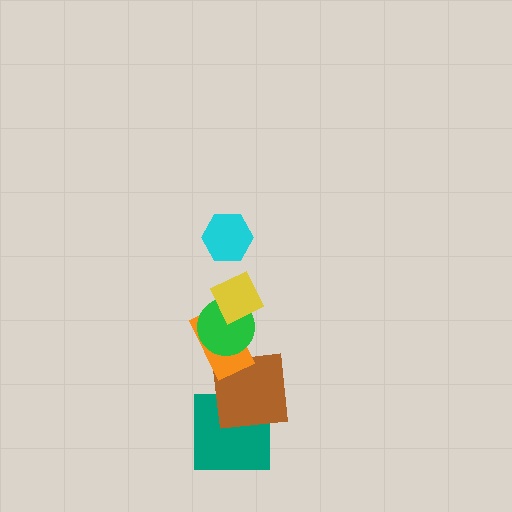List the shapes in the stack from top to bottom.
From top to bottom: the cyan hexagon, the yellow diamond, the green circle, the orange rectangle, the brown square, the teal square.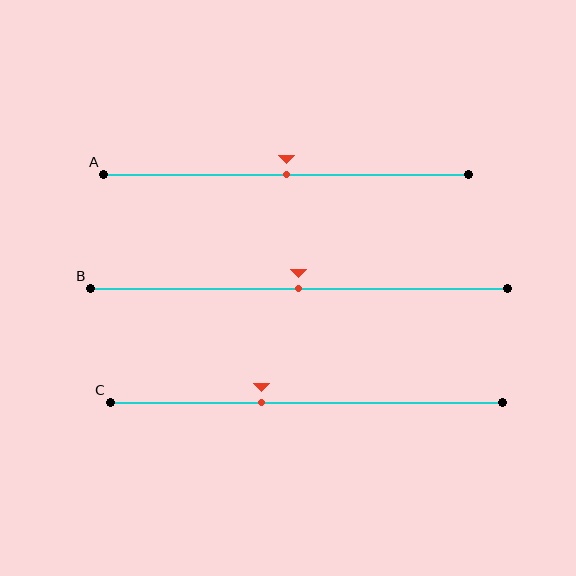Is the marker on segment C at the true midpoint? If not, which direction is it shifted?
No, the marker on segment C is shifted to the left by about 12% of the segment length.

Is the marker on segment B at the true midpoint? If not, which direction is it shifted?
Yes, the marker on segment B is at the true midpoint.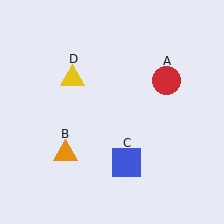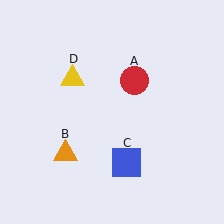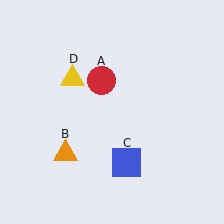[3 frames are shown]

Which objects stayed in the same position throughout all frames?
Orange triangle (object B) and blue square (object C) and yellow triangle (object D) remained stationary.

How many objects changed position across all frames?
1 object changed position: red circle (object A).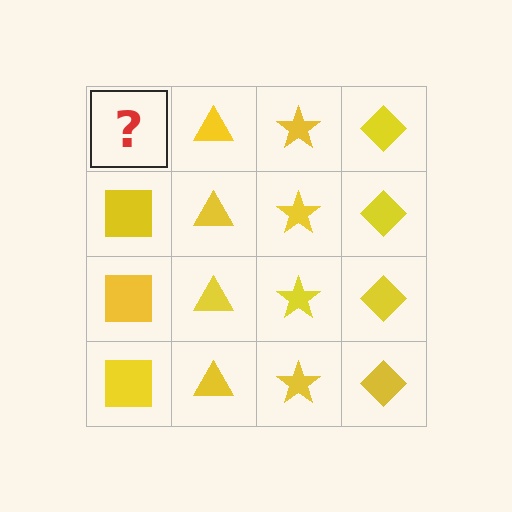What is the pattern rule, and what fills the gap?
The rule is that each column has a consistent shape. The gap should be filled with a yellow square.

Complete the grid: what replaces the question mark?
The question mark should be replaced with a yellow square.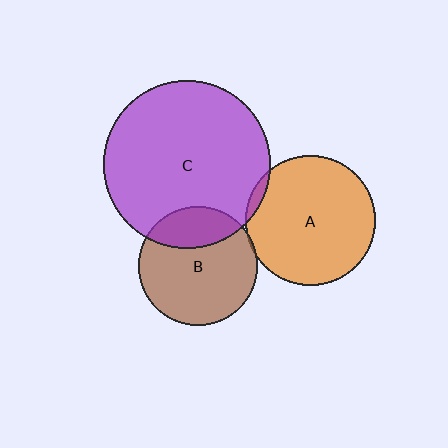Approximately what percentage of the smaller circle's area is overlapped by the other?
Approximately 5%.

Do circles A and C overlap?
Yes.